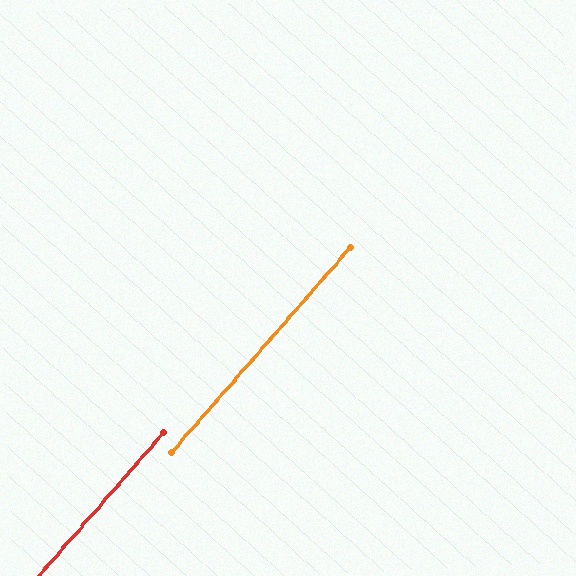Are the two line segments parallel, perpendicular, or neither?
Parallel — their directions differ by only 0.1°.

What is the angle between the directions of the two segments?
Approximately 0 degrees.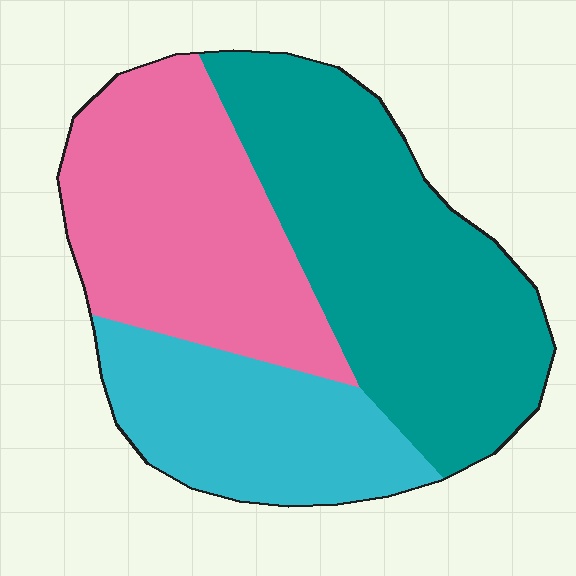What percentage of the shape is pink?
Pink takes up about one third (1/3) of the shape.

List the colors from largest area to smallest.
From largest to smallest: teal, pink, cyan.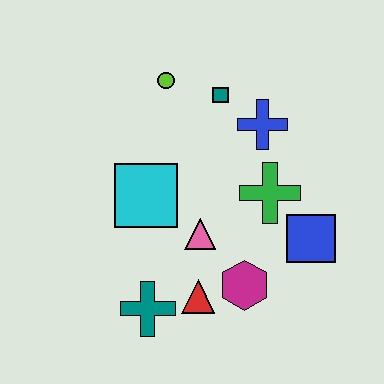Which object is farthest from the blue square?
The lime circle is farthest from the blue square.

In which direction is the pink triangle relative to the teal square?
The pink triangle is below the teal square.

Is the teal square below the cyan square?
No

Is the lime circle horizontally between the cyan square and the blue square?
Yes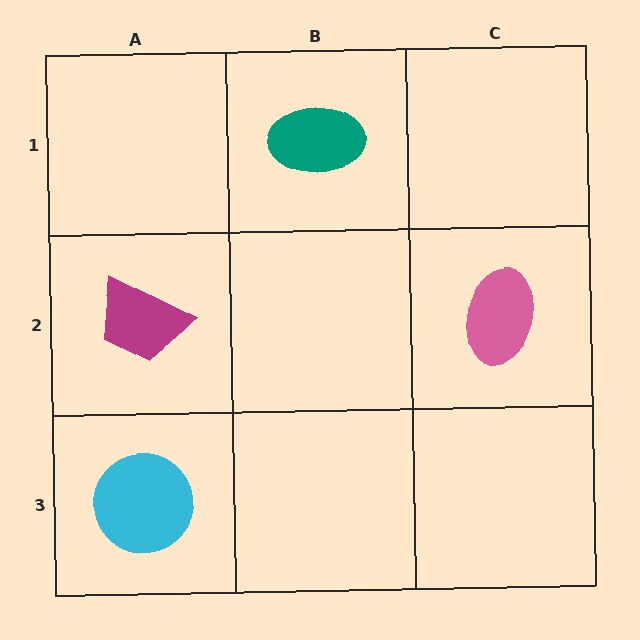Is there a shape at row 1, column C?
No, that cell is empty.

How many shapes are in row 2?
2 shapes.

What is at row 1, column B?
A teal ellipse.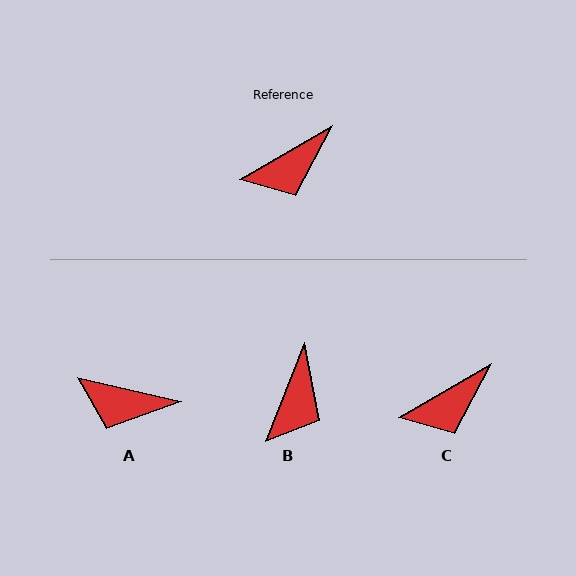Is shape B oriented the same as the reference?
No, it is off by about 38 degrees.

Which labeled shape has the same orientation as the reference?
C.